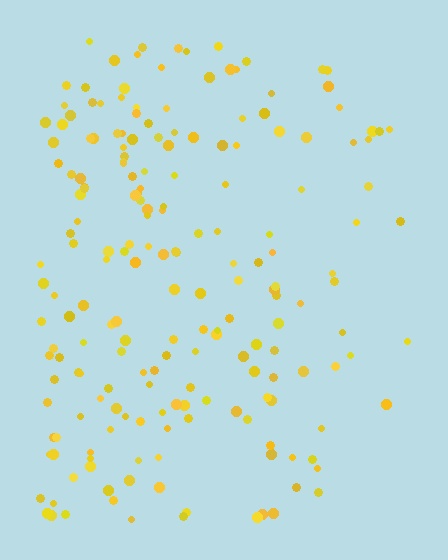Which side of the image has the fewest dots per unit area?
The right.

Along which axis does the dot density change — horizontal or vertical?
Horizontal.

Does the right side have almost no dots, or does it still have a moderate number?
Still a moderate number, just noticeably fewer than the left.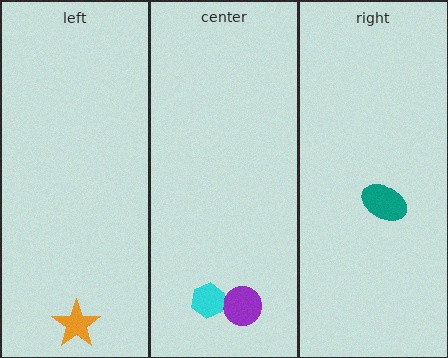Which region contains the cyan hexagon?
The center region.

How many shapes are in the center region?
2.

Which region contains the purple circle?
The center region.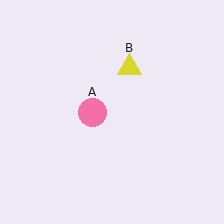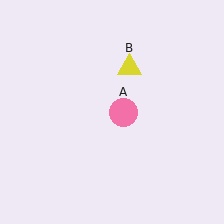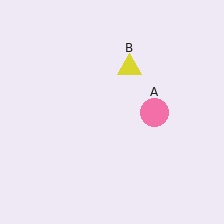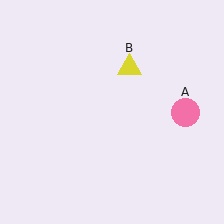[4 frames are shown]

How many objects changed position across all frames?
1 object changed position: pink circle (object A).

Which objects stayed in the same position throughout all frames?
Yellow triangle (object B) remained stationary.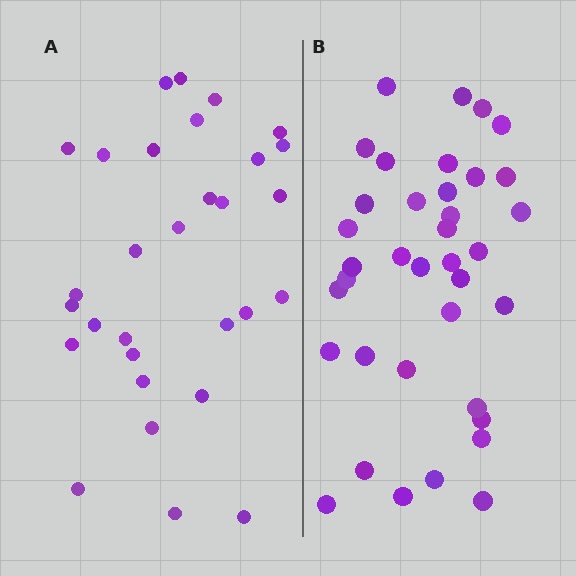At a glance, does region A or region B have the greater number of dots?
Region B (the right region) has more dots.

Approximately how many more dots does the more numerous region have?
Region B has roughly 8 or so more dots than region A.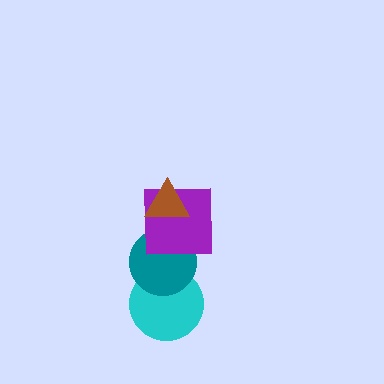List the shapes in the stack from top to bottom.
From top to bottom: the brown triangle, the purple square, the teal circle, the cyan circle.